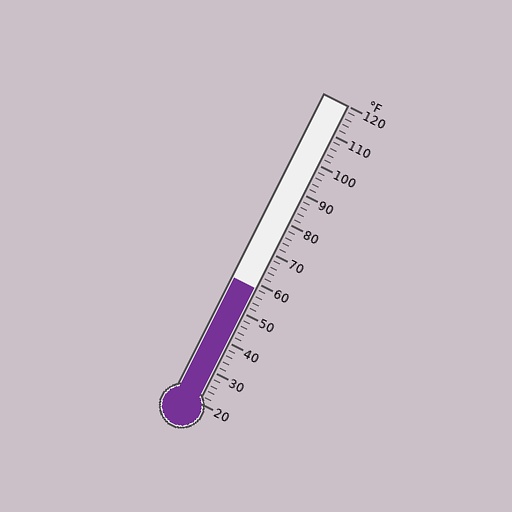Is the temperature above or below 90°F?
The temperature is below 90°F.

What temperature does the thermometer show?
The thermometer shows approximately 58°F.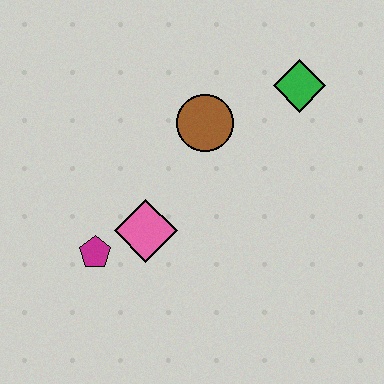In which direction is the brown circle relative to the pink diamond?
The brown circle is above the pink diamond.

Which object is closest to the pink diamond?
The magenta pentagon is closest to the pink diamond.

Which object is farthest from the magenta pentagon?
The green diamond is farthest from the magenta pentagon.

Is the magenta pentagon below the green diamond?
Yes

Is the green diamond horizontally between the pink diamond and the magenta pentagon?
No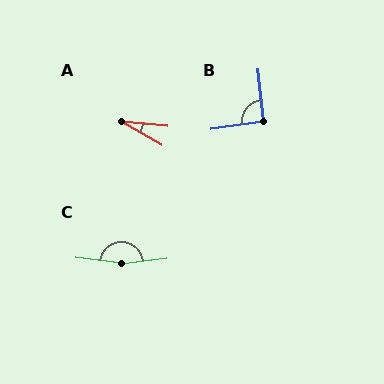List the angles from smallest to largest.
A (24°), B (93°), C (167°).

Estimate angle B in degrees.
Approximately 93 degrees.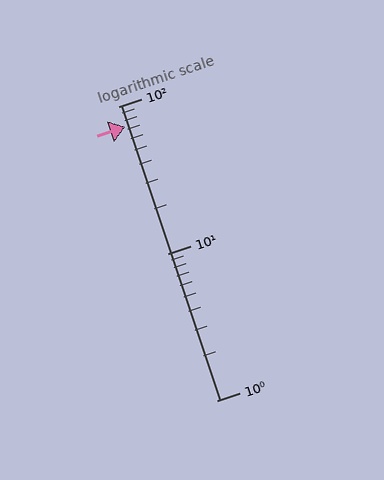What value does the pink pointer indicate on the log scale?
The pointer indicates approximately 73.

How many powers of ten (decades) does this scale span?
The scale spans 2 decades, from 1 to 100.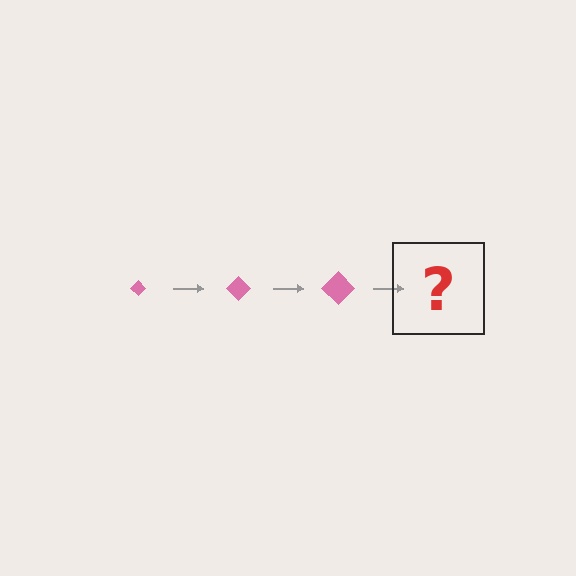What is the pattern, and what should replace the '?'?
The pattern is that the diamond gets progressively larger each step. The '?' should be a pink diamond, larger than the previous one.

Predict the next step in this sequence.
The next step is a pink diamond, larger than the previous one.